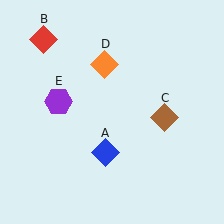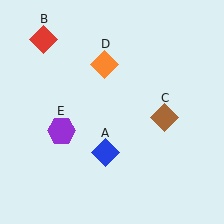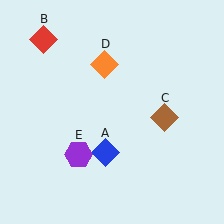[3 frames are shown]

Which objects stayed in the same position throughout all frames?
Blue diamond (object A) and red diamond (object B) and brown diamond (object C) and orange diamond (object D) remained stationary.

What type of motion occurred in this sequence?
The purple hexagon (object E) rotated counterclockwise around the center of the scene.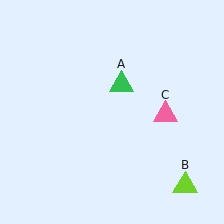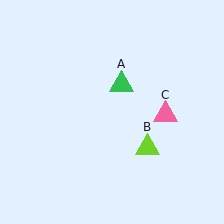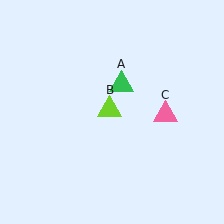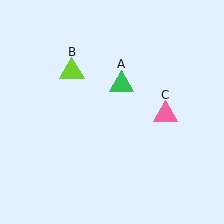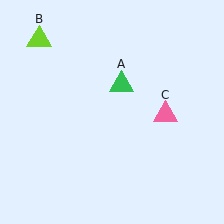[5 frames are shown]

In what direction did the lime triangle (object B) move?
The lime triangle (object B) moved up and to the left.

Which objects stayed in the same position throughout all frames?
Green triangle (object A) and pink triangle (object C) remained stationary.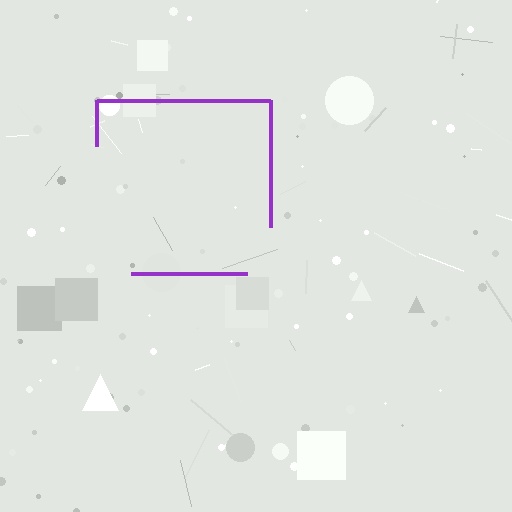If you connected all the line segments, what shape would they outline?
They would outline a square.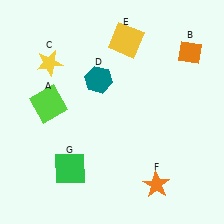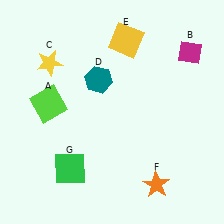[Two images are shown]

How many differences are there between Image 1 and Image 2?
There is 1 difference between the two images.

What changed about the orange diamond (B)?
In Image 1, B is orange. In Image 2, it changed to magenta.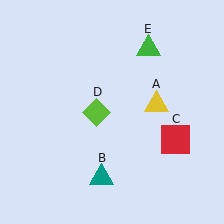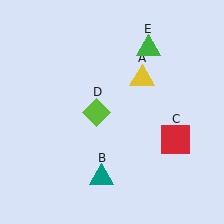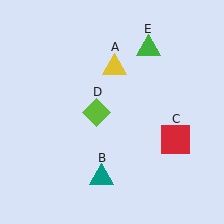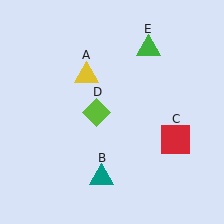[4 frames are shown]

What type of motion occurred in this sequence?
The yellow triangle (object A) rotated counterclockwise around the center of the scene.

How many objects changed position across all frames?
1 object changed position: yellow triangle (object A).